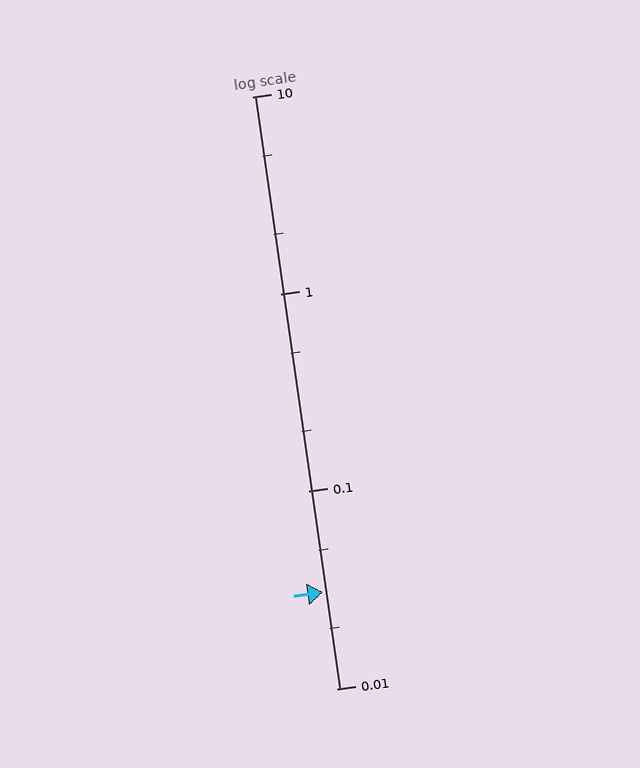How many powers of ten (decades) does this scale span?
The scale spans 3 decades, from 0.01 to 10.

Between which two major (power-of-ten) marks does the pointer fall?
The pointer is between 0.01 and 0.1.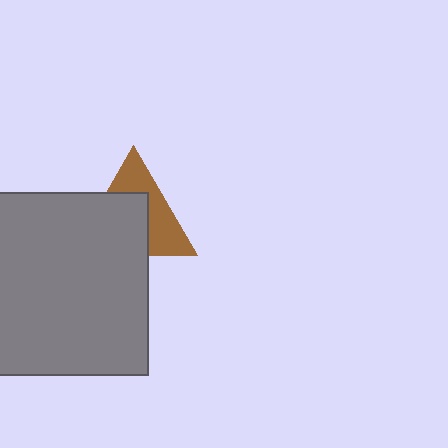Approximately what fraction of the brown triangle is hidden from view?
Roughly 55% of the brown triangle is hidden behind the gray square.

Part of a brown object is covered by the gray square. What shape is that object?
It is a triangle.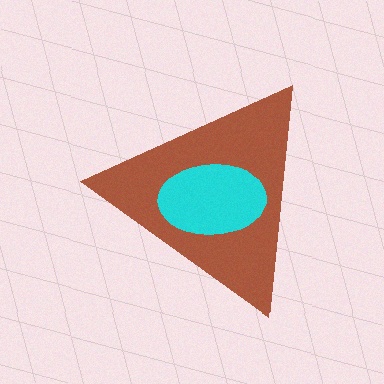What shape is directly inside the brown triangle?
The cyan ellipse.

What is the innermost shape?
The cyan ellipse.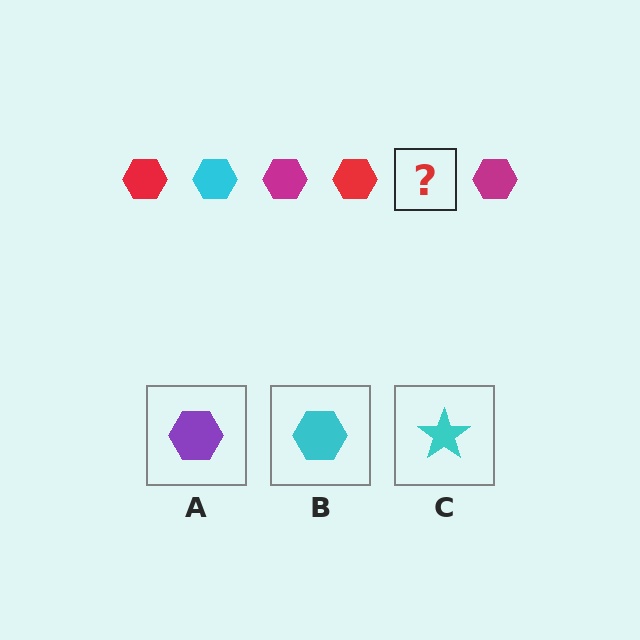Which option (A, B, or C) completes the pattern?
B.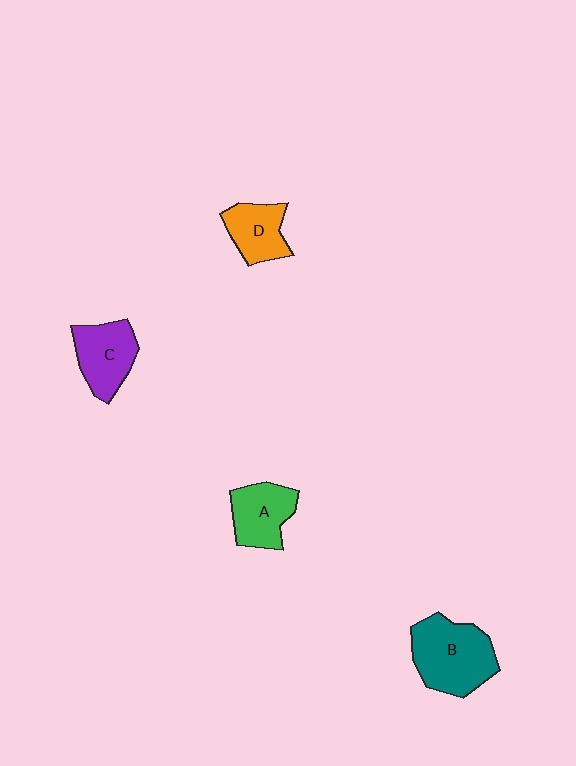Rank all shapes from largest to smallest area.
From largest to smallest: B (teal), C (purple), A (green), D (orange).